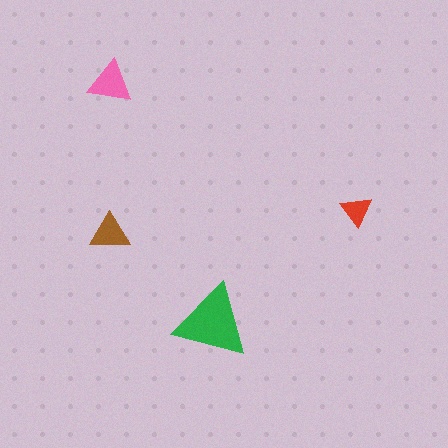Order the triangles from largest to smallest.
the green one, the pink one, the brown one, the red one.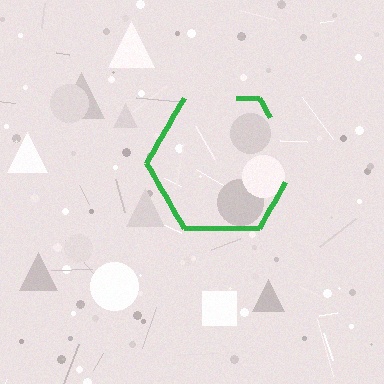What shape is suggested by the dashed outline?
The dashed outline suggests a hexagon.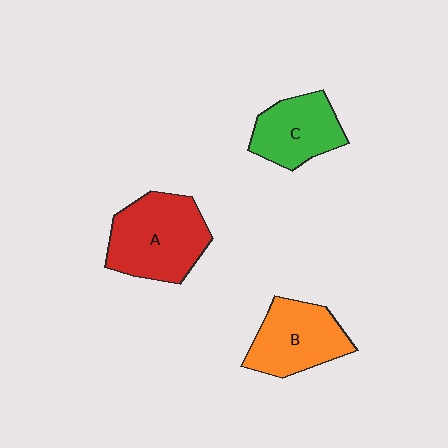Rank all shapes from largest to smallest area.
From largest to smallest: A (red), B (orange), C (green).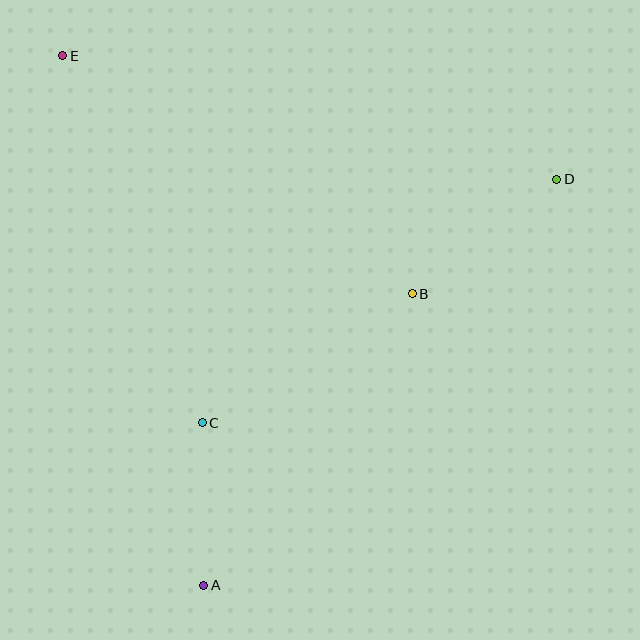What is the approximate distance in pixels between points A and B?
The distance between A and B is approximately 358 pixels.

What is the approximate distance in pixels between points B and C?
The distance between B and C is approximately 247 pixels.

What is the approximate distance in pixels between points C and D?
The distance between C and D is approximately 430 pixels.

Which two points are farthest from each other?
Points A and E are farthest from each other.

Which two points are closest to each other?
Points A and C are closest to each other.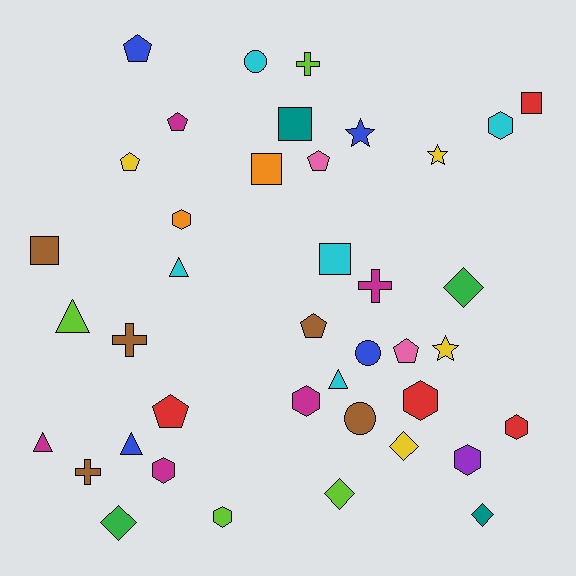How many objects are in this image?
There are 40 objects.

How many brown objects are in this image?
There are 5 brown objects.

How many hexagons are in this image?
There are 8 hexagons.